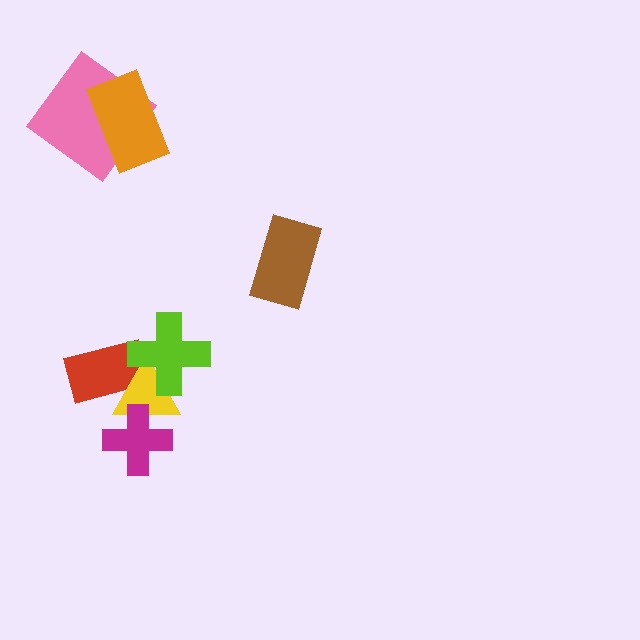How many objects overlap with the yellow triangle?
3 objects overlap with the yellow triangle.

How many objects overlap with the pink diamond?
1 object overlaps with the pink diamond.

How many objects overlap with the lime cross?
2 objects overlap with the lime cross.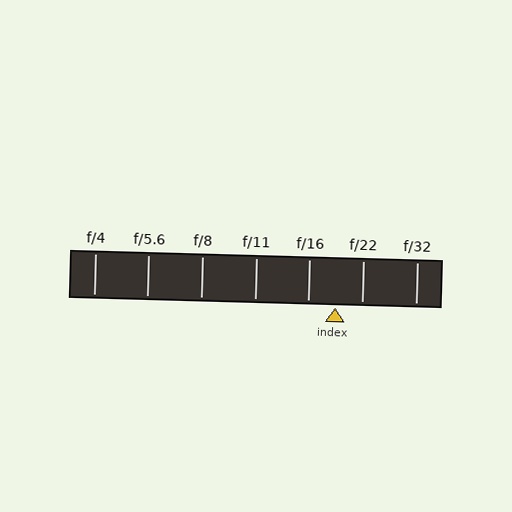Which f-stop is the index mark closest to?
The index mark is closest to f/22.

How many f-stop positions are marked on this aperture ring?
There are 7 f-stop positions marked.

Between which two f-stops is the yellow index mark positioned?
The index mark is between f/16 and f/22.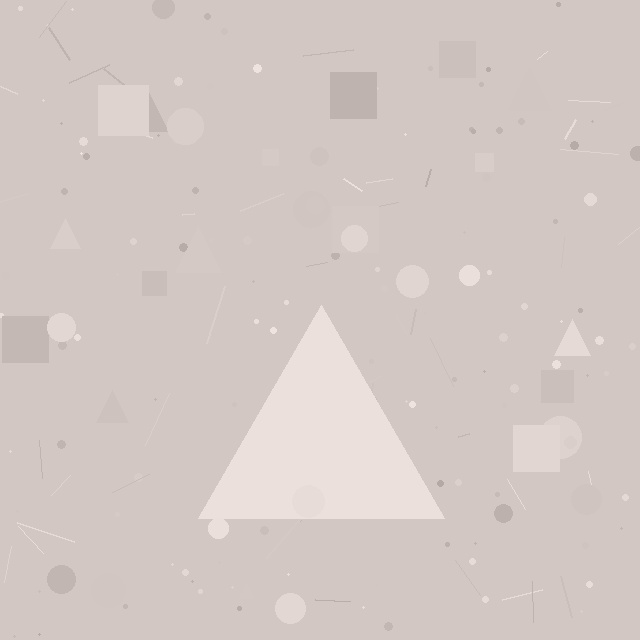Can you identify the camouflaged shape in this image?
The camouflaged shape is a triangle.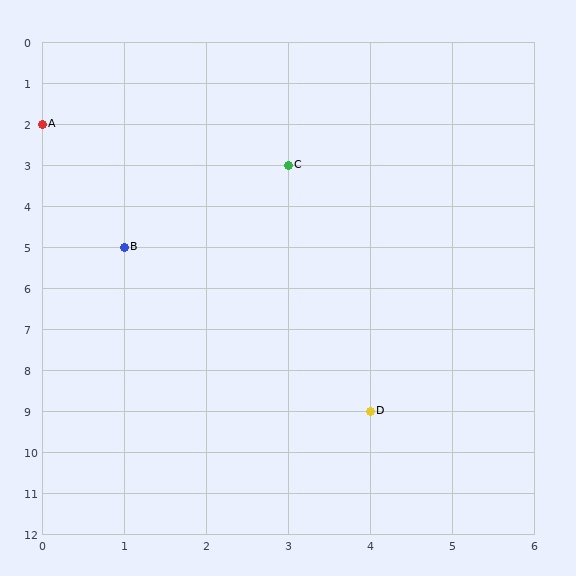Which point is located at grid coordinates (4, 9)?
Point D is at (4, 9).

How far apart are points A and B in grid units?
Points A and B are 1 column and 3 rows apart (about 3.2 grid units diagonally).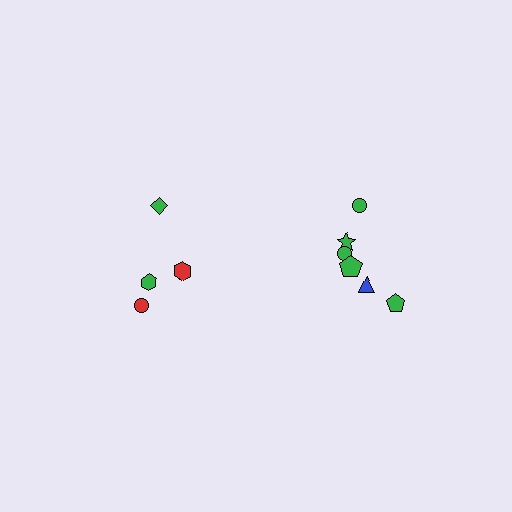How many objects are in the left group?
There are 4 objects.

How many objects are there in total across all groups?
There are 10 objects.